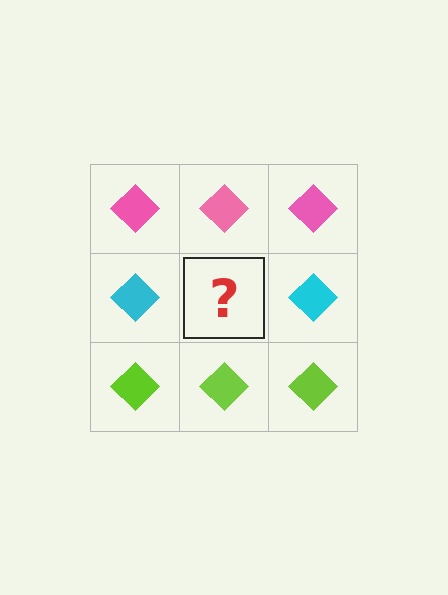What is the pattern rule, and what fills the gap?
The rule is that each row has a consistent color. The gap should be filled with a cyan diamond.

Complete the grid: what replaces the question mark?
The question mark should be replaced with a cyan diamond.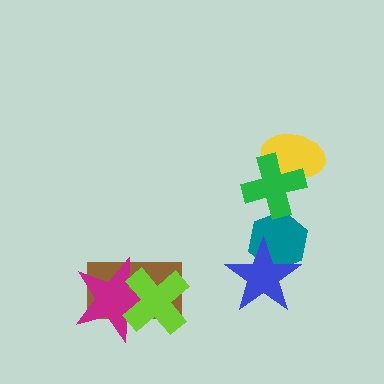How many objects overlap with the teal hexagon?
2 objects overlap with the teal hexagon.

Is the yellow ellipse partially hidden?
Yes, it is partially covered by another shape.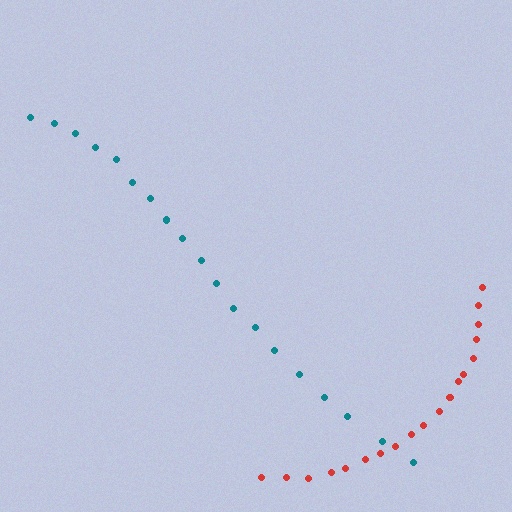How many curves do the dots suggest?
There are 2 distinct paths.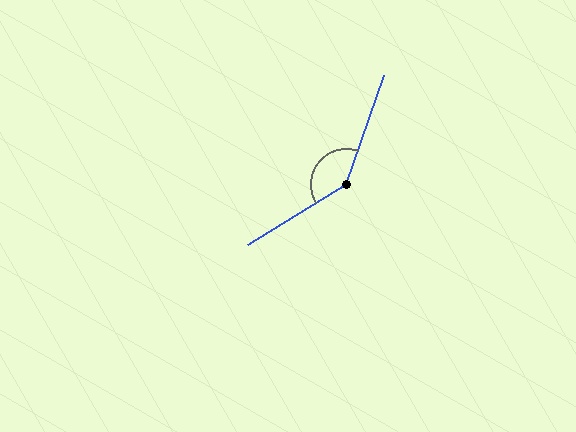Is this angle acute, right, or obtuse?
It is obtuse.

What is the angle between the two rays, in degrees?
Approximately 141 degrees.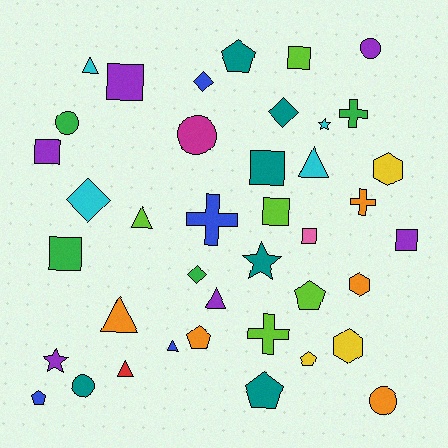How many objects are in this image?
There are 40 objects.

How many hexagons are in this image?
There are 3 hexagons.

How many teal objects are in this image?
There are 6 teal objects.